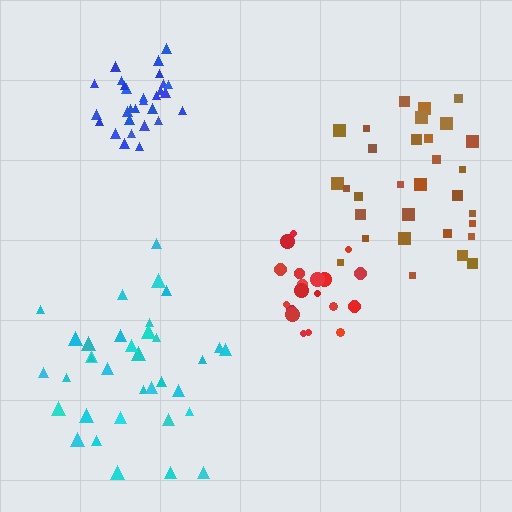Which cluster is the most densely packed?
Blue.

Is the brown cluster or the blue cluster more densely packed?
Blue.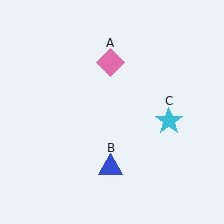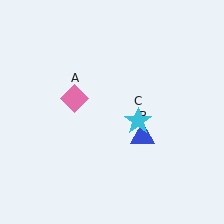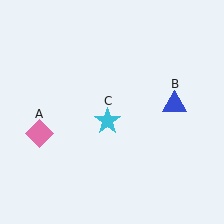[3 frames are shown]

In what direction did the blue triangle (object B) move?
The blue triangle (object B) moved up and to the right.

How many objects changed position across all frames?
3 objects changed position: pink diamond (object A), blue triangle (object B), cyan star (object C).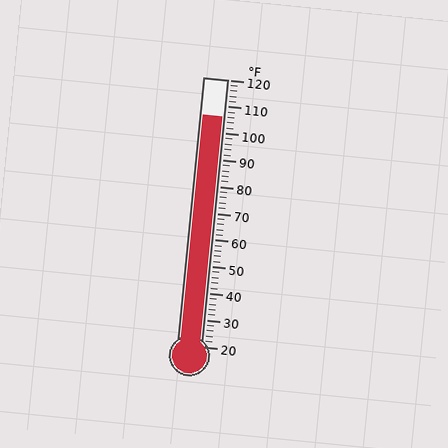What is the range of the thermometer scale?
The thermometer scale ranges from 20°F to 120°F.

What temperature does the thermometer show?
The thermometer shows approximately 106°F.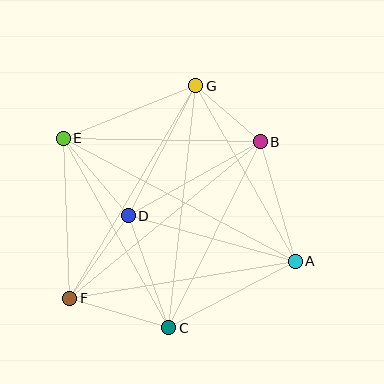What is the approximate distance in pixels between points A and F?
The distance between A and F is approximately 229 pixels.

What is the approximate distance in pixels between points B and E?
The distance between B and E is approximately 197 pixels.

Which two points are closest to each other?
Points B and G are closest to each other.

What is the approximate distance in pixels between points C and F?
The distance between C and F is approximately 103 pixels.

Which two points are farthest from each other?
Points A and E are farthest from each other.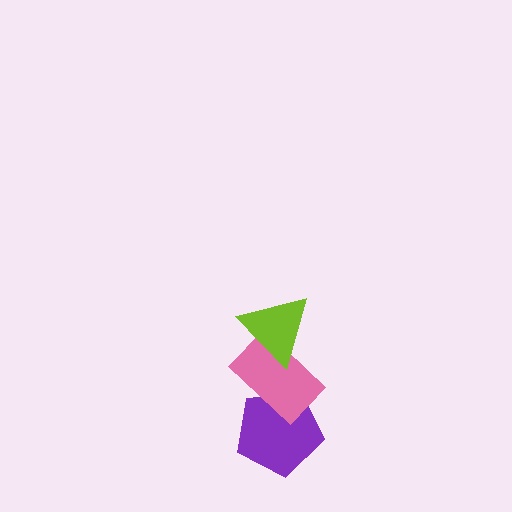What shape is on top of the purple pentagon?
The pink rectangle is on top of the purple pentagon.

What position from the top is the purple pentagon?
The purple pentagon is 3rd from the top.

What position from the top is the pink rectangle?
The pink rectangle is 2nd from the top.